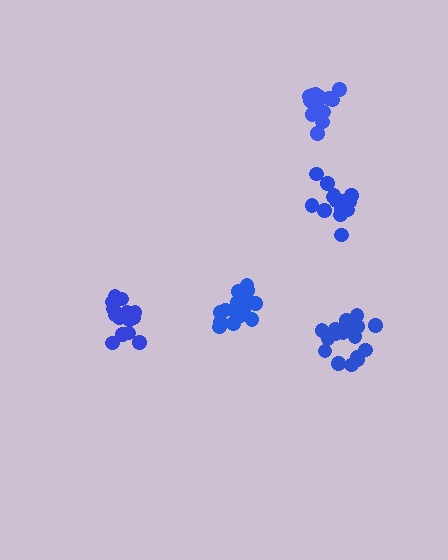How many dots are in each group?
Group 1: 18 dots, Group 2: 15 dots, Group 3: 16 dots, Group 4: 18 dots, Group 5: 15 dots (82 total).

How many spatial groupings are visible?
There are 5 spatial groupings.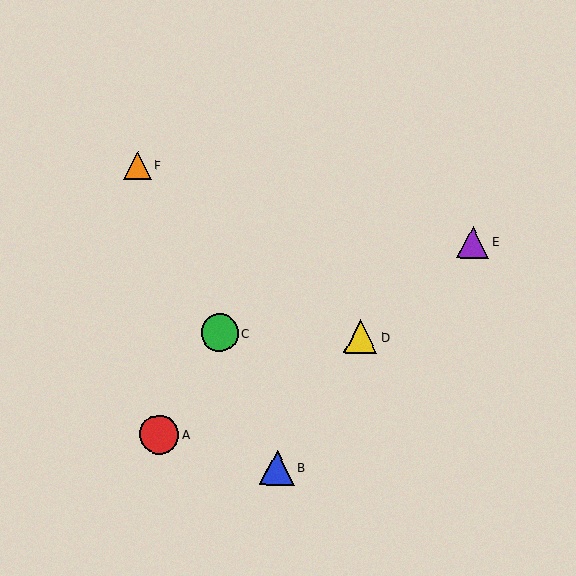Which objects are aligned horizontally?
Objects C, D are aligned horizontally.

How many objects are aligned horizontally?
2 objects (C, D) are aligned horizontally.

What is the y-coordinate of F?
Object F is at y≈165.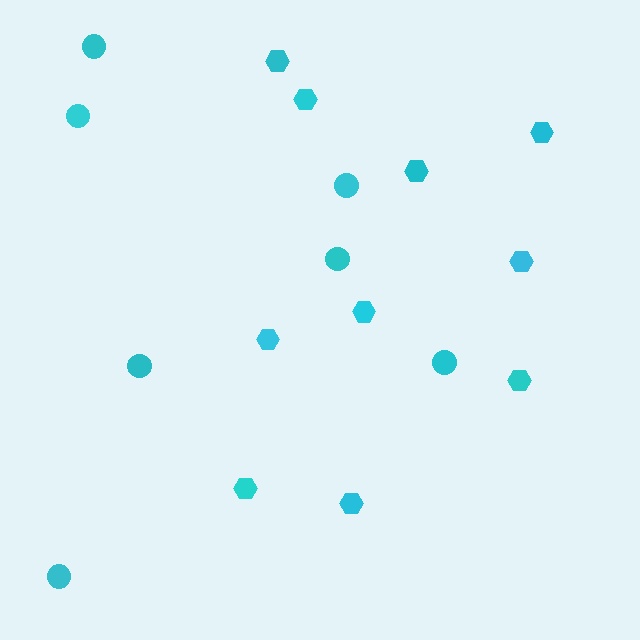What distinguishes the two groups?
There are 2 groups: one group of hexagons (10) and one group of circles (7).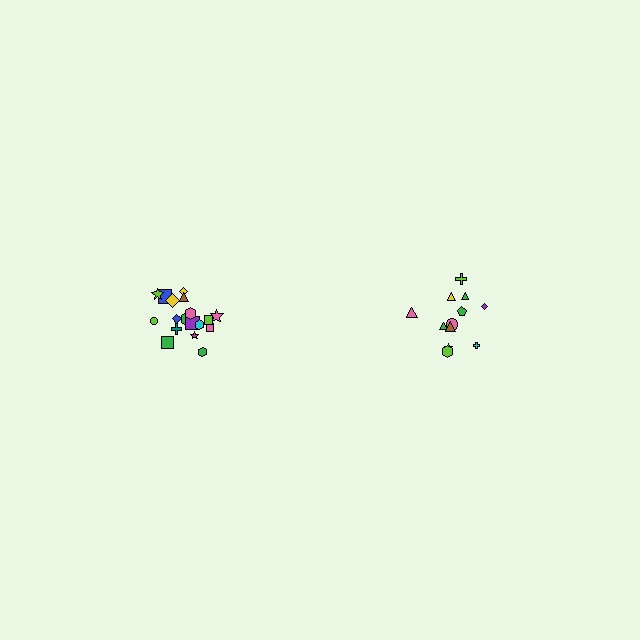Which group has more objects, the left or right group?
The left group.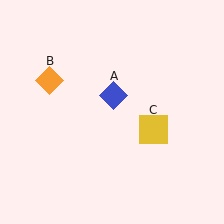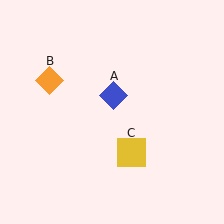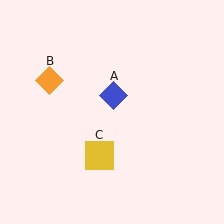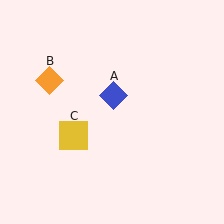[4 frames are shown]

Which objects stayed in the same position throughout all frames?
Blue diamond (object A) and orange diamond (object B) remained stationary.